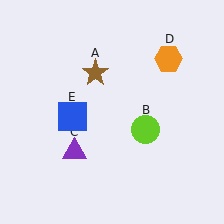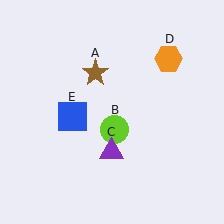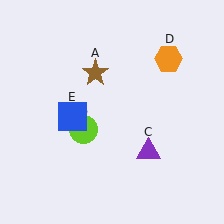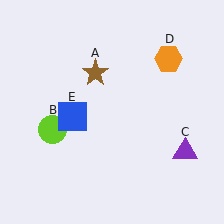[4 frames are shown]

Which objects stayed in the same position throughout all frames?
Brown star (object A) and orange hexagon (object D) and blue square (object E) remained stationary.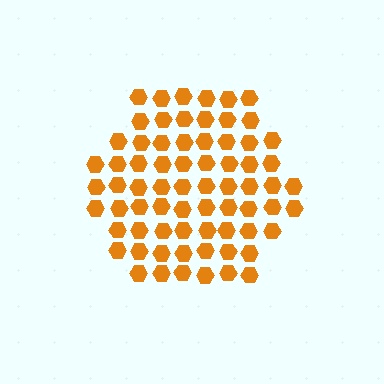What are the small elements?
The small elements are hexagons.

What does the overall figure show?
The overall figure shows a hexagon.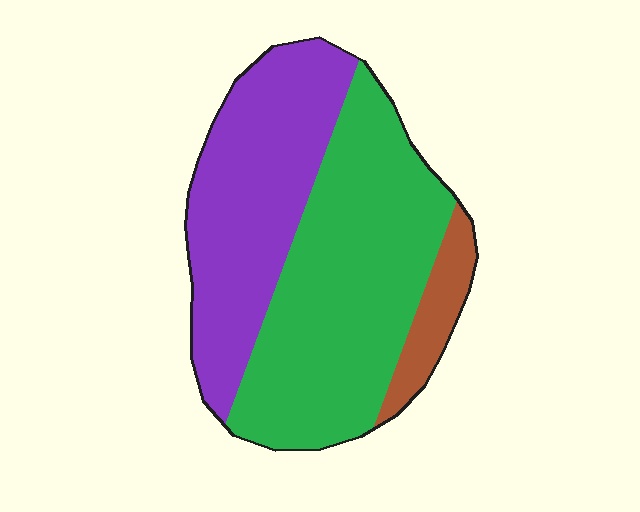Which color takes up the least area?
Brown, at roughly 10%.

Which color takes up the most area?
Green, at roughly 50%.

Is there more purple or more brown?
Purple.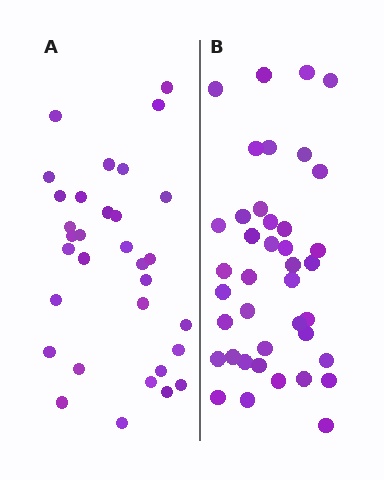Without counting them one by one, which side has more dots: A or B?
Region B (the right region) has more dots.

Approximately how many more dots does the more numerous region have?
Region B has roughly 8 or so more dots than region A.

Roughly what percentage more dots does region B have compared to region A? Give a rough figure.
About 25% more.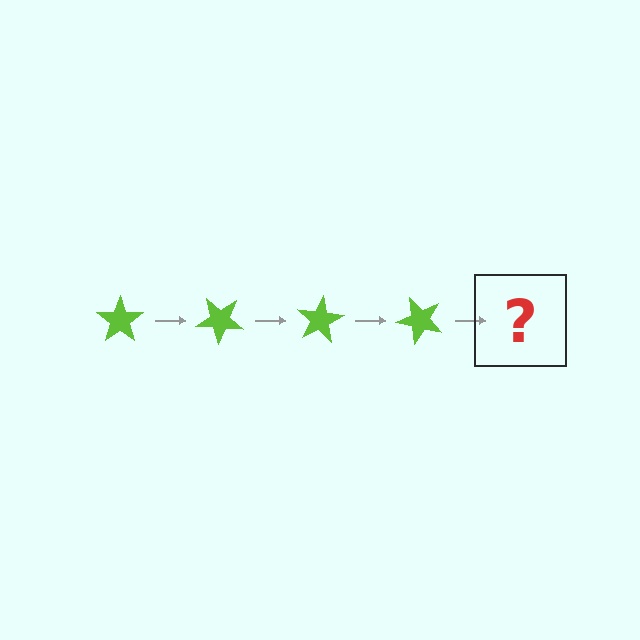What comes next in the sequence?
The next element should be a lime star rotated 160 degrees.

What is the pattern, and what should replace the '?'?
The pattern is that the star rotates 40 degrees each step. The '?' should be a lime star rotated 160 degrees.